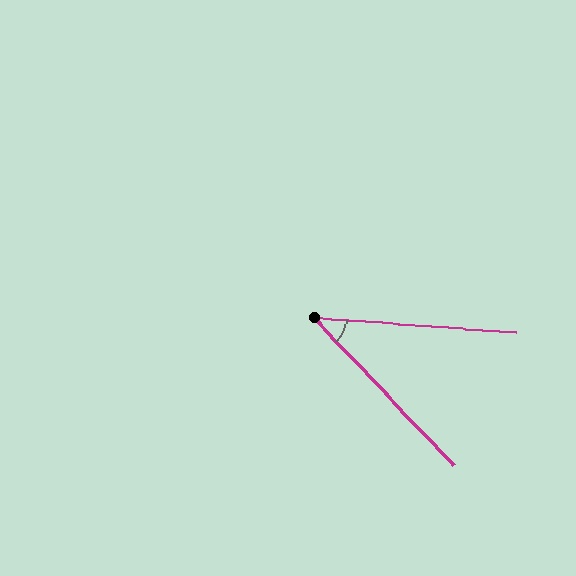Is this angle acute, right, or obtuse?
It is acute.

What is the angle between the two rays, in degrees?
Approximately 42 degrees.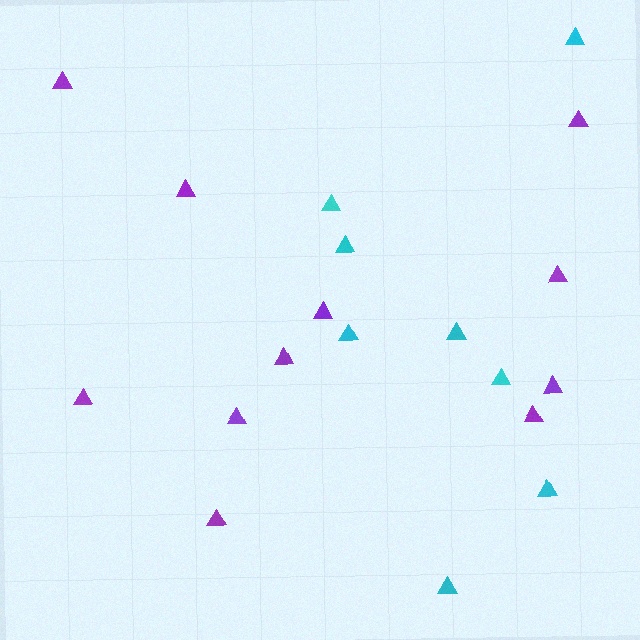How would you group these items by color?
There are 2 groups: one group of purple triangles (11) and one group of cyan triangles (8).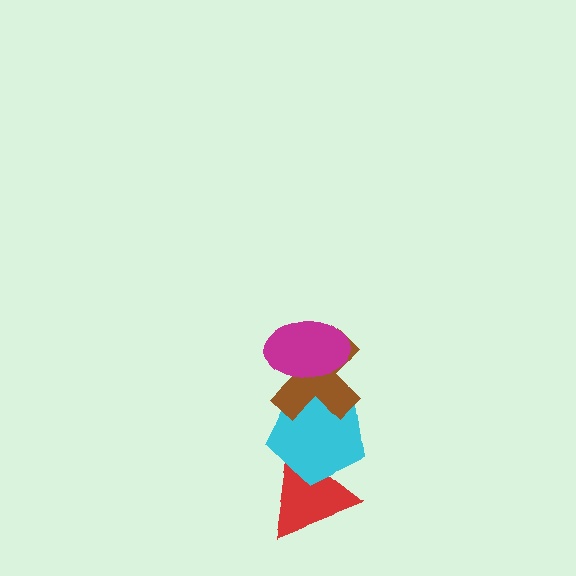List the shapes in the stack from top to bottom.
From top to bottom: the magenta ellipse, the brown cross, the cyan pentagon, the red triangle.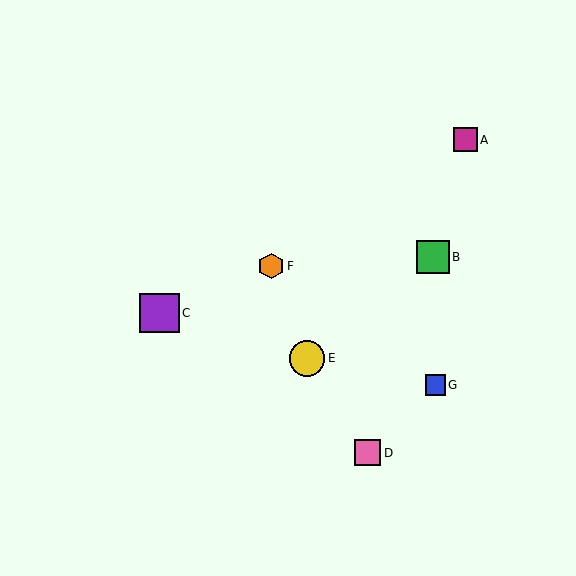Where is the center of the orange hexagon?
The center of the orange hexagon is at (271, 266).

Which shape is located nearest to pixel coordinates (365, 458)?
The pink square (labeled D) at (368, 453) is nearest to that location.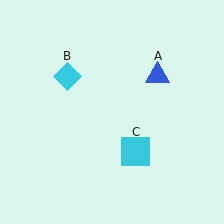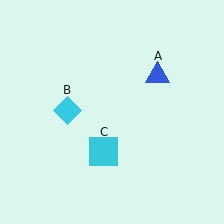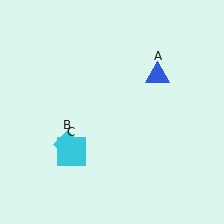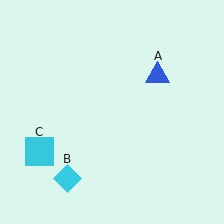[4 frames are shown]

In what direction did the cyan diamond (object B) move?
The cyan diamond (object B) moved down.